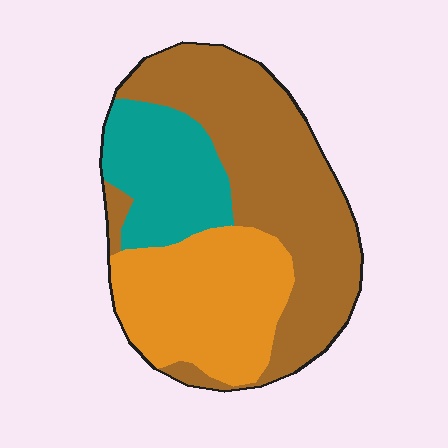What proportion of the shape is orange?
Orange takes up about one third (1/3) of the shape.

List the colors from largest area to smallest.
From largest to smallest: brown, orange, teal.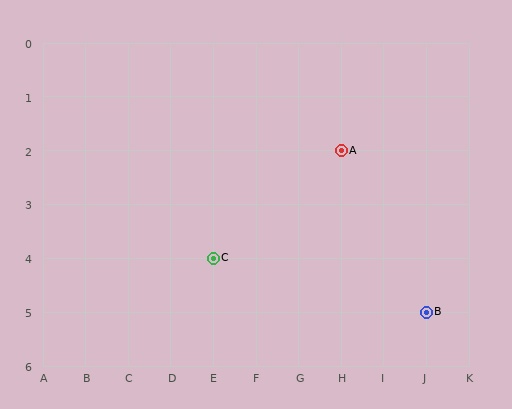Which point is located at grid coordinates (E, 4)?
Point C is at (E, 4).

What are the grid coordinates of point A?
Point A is at grid coordinates (H, 2).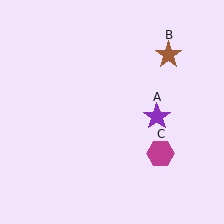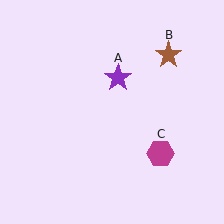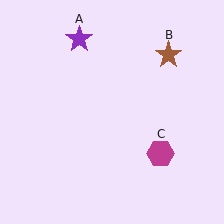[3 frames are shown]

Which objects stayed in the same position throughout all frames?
Brown star (object B) and magenta hexagon (object C) remained stationary.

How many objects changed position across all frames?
1 object changed position: purple star (object A).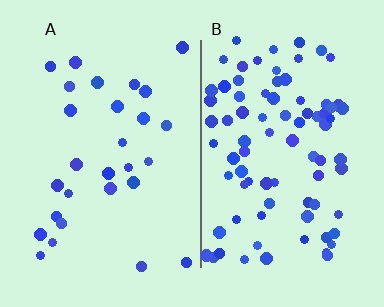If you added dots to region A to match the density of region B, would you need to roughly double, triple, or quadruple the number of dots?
Approximately triple.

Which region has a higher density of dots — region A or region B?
B (the right).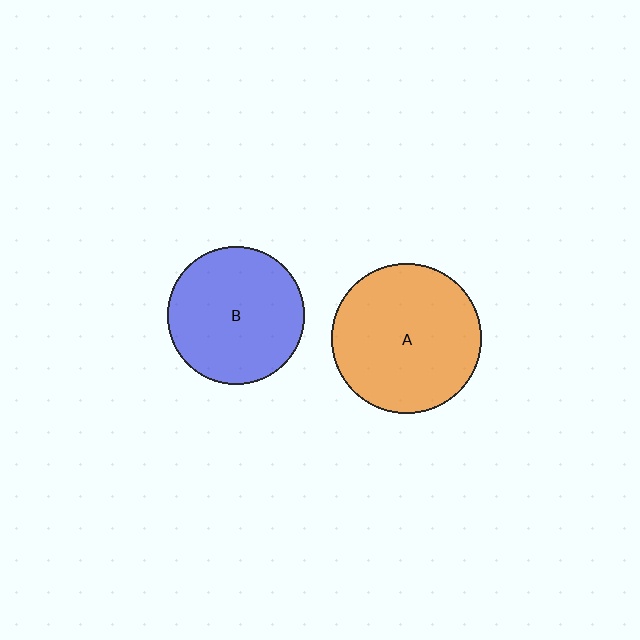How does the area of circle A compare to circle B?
Approximately 1.2 times.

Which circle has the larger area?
Circle A (orange).